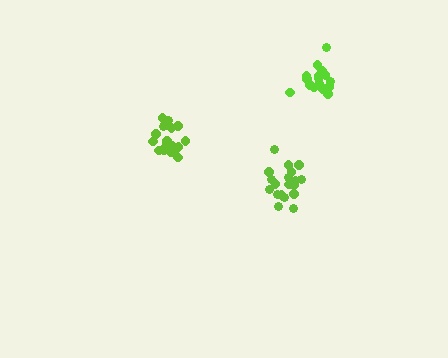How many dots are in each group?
Group 1: 19 dots, Group 2: 17 dots, Group 3: 20 dots (56 total).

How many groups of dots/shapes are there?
There are 3 groups.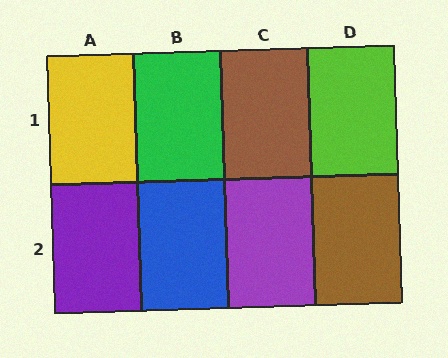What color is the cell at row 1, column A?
Yellow.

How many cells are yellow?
1 cell is yellow.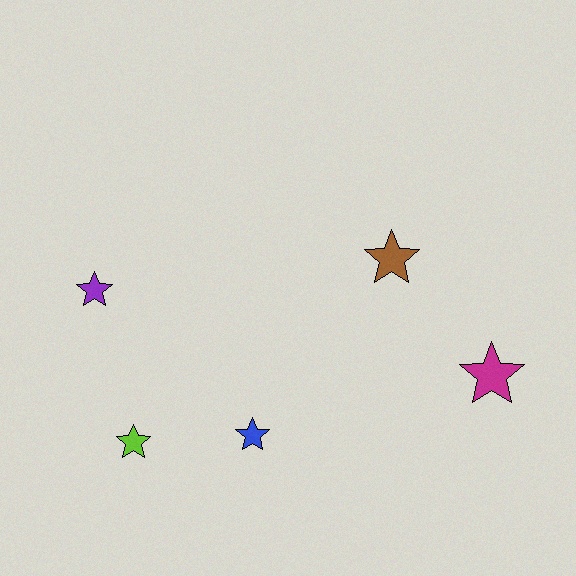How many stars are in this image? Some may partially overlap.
There are 5 stars.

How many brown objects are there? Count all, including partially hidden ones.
There is 1 brown object.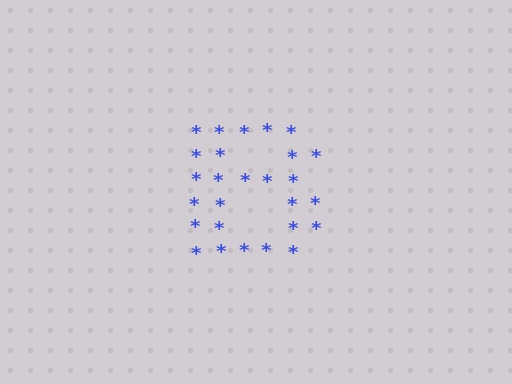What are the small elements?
The small elements are asterisks.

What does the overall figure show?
The overall figure shows the letter B.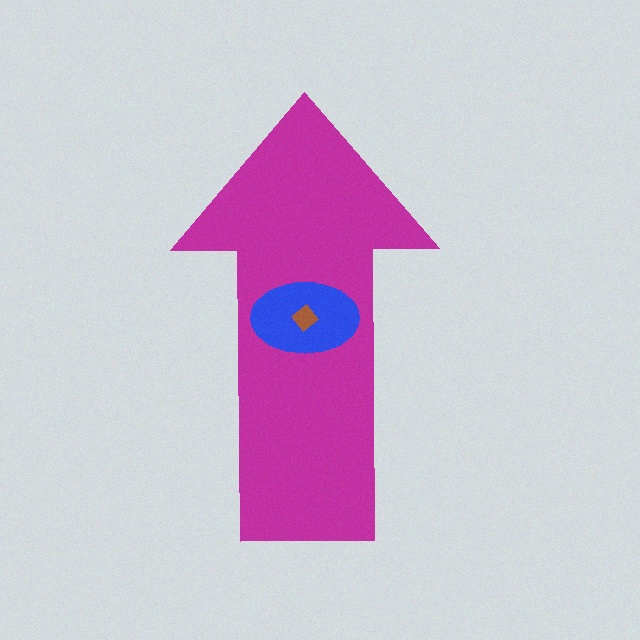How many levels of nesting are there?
3.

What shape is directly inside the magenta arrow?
The blue ellipse.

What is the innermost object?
The brown diamond.